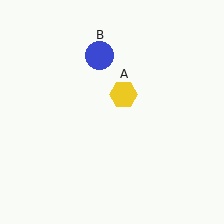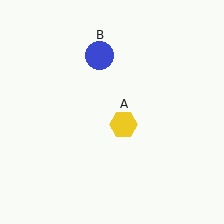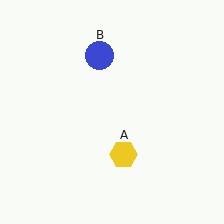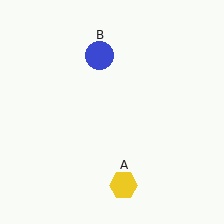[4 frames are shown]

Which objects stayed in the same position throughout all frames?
Blue circle (object B) remained stationary.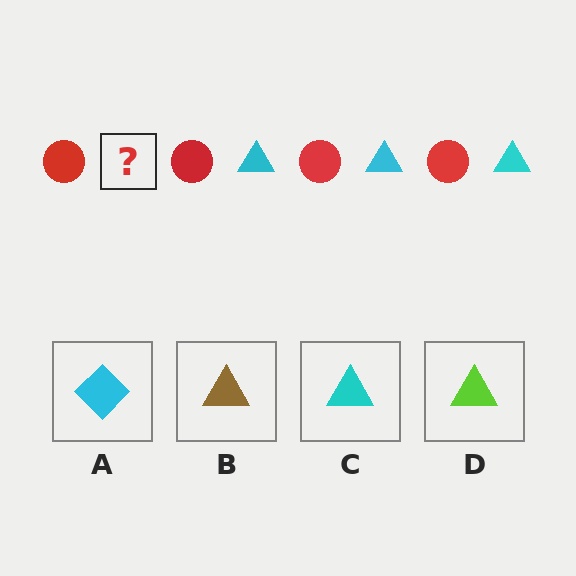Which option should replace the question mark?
Option C.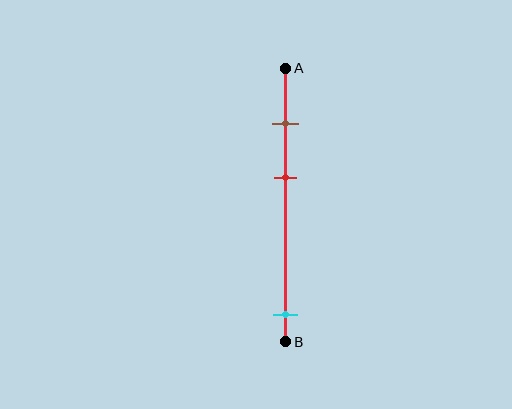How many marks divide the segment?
There are 3 marks dividing the segment.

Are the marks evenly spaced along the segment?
No, the marks are not evenly spaced.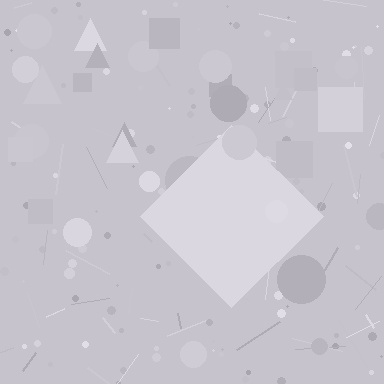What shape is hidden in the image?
A diamond is hidden in the image.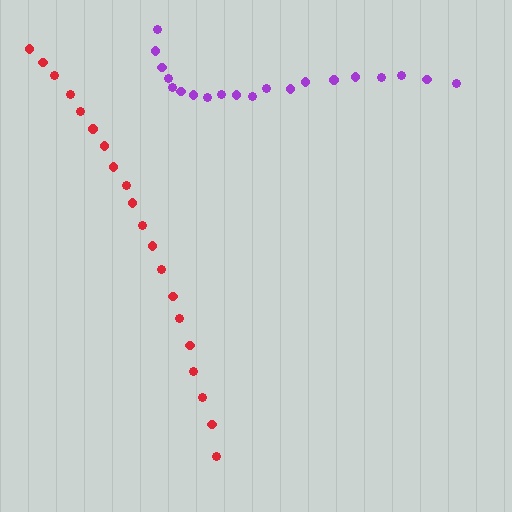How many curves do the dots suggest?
There are 2 distinct paths.